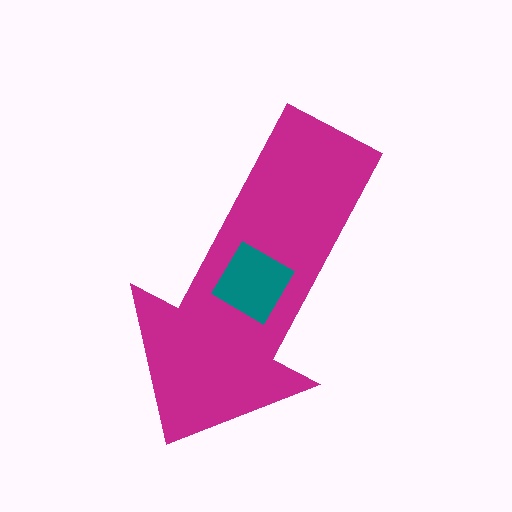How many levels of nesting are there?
2.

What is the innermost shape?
The teal diamond.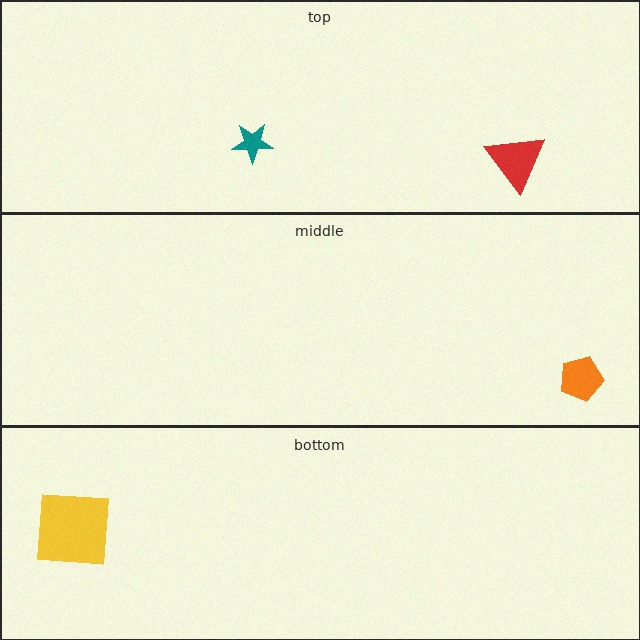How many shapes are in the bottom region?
1.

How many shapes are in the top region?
2.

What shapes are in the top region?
The red triangle, the teal star.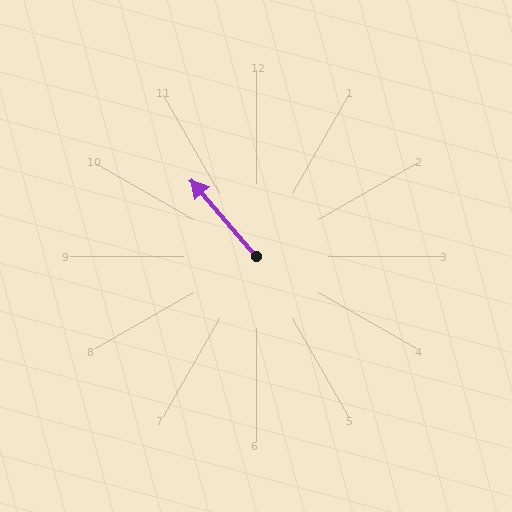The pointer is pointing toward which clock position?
Roughly 11 o'clock.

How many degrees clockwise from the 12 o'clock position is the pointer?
Approximately 319 degrees.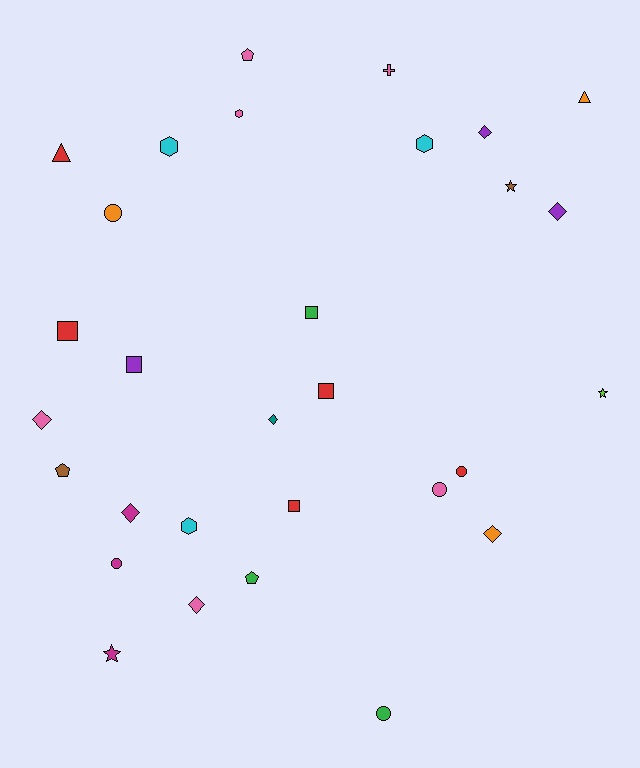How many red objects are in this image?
There are 5 red objects.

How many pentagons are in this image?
There are 3 pentagons.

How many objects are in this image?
There are 30 objects.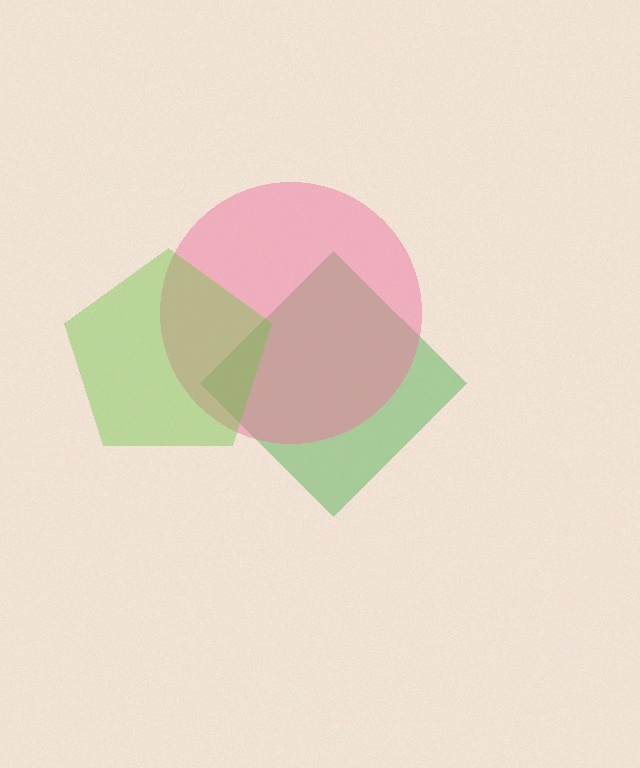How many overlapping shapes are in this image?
There are 3 overlapping shapes in the image.